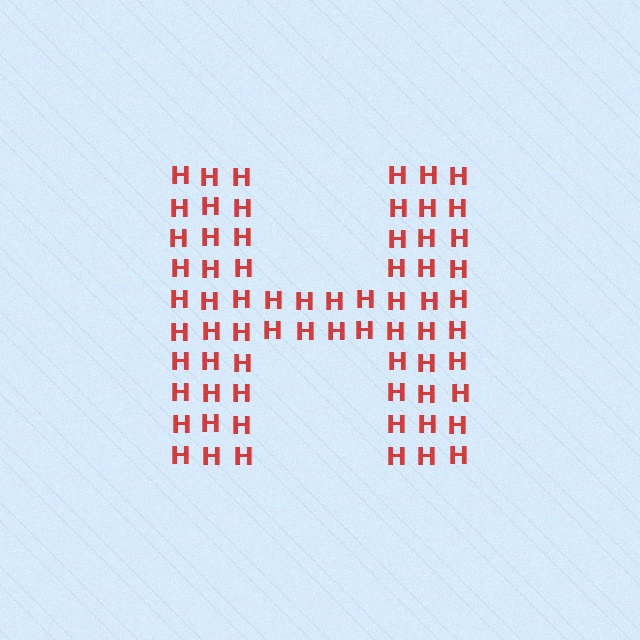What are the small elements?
The small elements are letter H's.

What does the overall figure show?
The overall figure shows the letter H.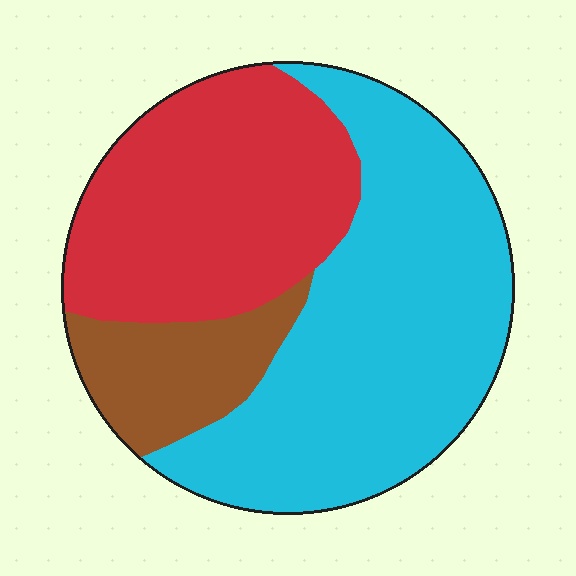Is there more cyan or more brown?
Cyan.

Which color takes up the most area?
Cyan, at roughly 50%.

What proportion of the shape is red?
Red covers around 35% of the shape.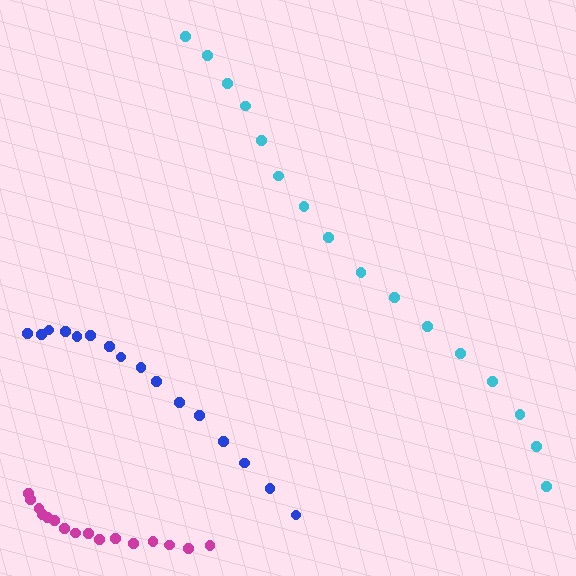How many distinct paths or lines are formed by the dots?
There are 3 distinct paths.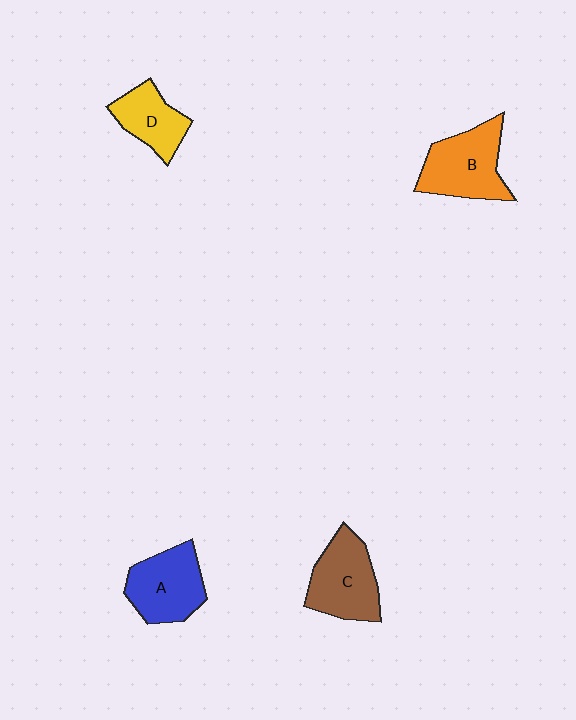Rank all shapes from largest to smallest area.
From largest to smallest: B (orange), C (brown), A (blue), D (yellow).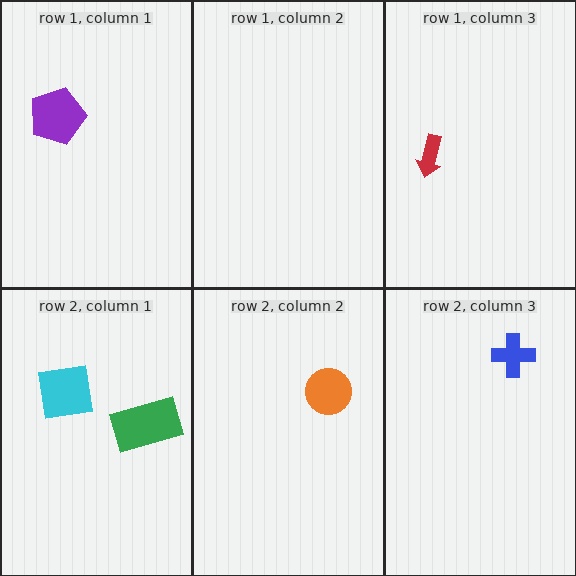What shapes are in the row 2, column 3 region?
The blue cross.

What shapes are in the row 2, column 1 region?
The cyan square, the green rectangle.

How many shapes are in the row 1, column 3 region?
1.